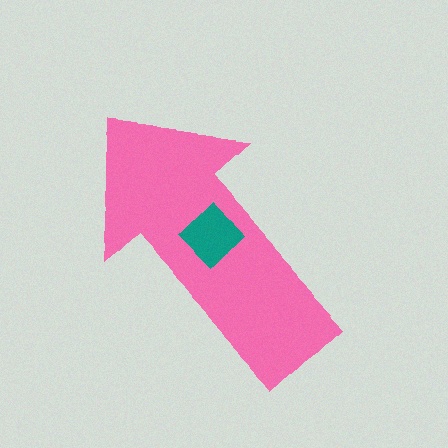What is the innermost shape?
The teal diamond.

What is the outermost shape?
The pink arrow.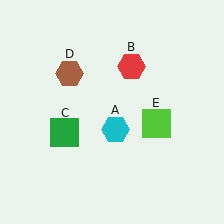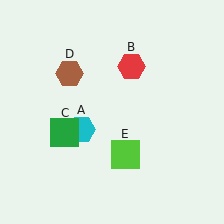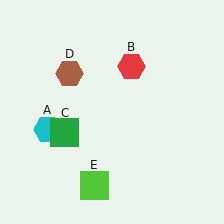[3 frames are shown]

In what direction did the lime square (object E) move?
The lime square (object E) moved down and to the left.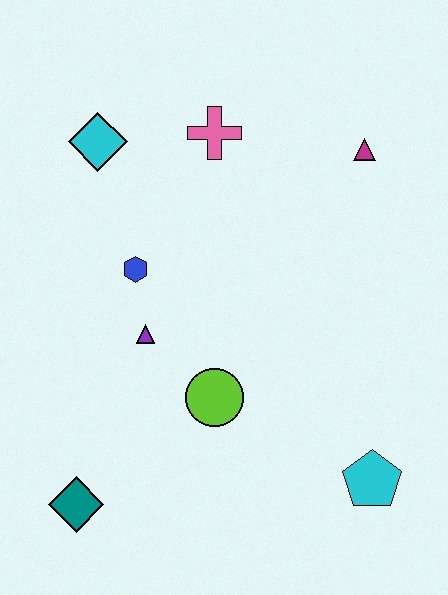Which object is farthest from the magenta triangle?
The teal diamond is farthest from the magenta triangle.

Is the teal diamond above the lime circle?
No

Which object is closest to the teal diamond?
The lime circle is closest to the teal diamond.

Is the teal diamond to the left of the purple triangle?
Yes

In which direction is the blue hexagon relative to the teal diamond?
The blue hexagon is above the teal diamond.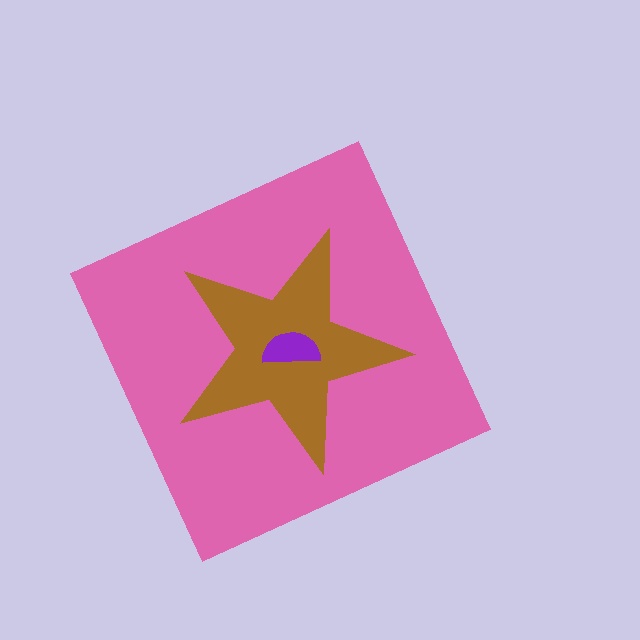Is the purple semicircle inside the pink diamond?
Yes.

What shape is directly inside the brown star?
The purple semicircle.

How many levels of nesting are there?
3.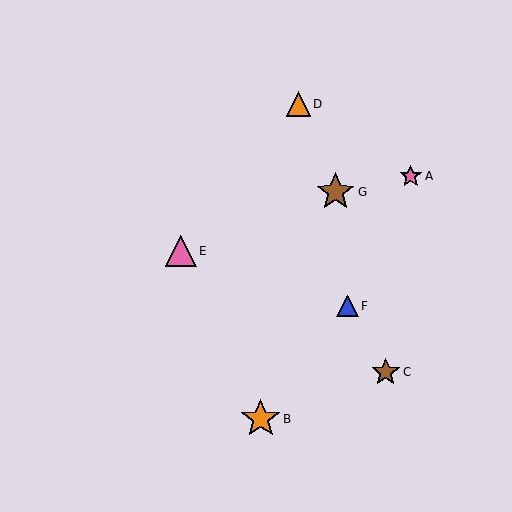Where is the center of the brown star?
The center of the brown star is at (335, 192).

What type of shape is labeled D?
Shape D is an orange triangle.